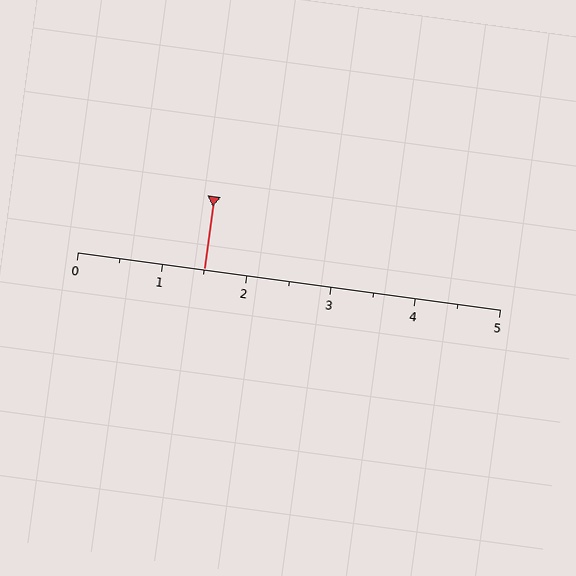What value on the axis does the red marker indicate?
The marker indicates approximately 1.5.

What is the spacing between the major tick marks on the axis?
The major ticks are spaced 1 apart.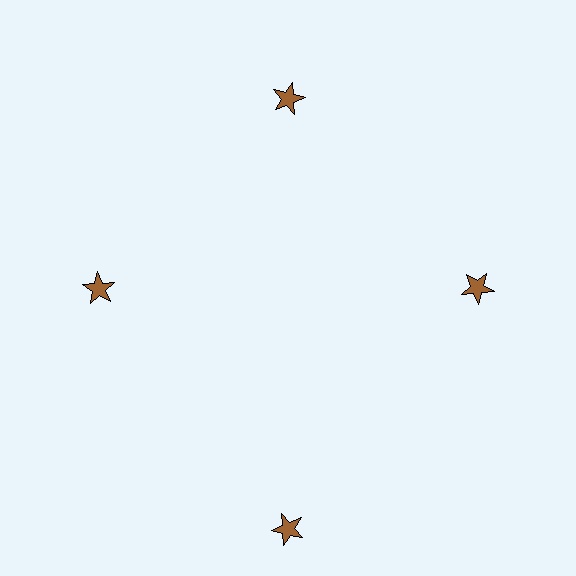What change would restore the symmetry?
The symmetry would be restored by moving it inward, back onto the ring so that all 4 stars sit at equal angles and equal distance from the center.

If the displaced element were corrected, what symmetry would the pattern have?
It would have 4-fold rotational symmetry — the pattern would map onto itself every 90 degrees.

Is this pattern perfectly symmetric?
No. The 4 brown stars are arranged in a ring, but one element near the 6 o'clock position is pushed outward from the center, breaking the 4-fold rotational symmetry.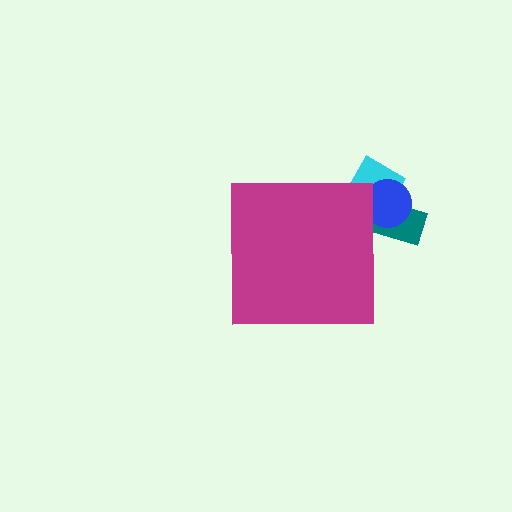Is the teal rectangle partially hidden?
Yes, the teal rectangle is partially hidden behind the magenta square.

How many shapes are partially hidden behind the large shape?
3 shapes are partially hidden.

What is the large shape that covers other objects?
A magenta square.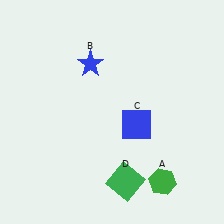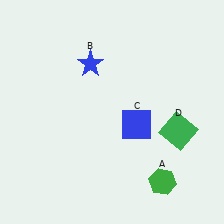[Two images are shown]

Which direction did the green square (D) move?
The green square (D) moved right.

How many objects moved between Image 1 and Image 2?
1 object moved between the two images.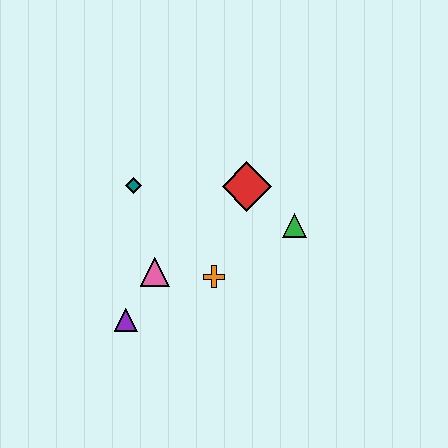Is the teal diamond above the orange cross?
Yes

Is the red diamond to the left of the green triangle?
Yes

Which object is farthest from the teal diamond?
The green triangle is farthest from the teal diamond.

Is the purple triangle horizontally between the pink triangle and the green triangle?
No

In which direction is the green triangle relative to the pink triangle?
The green triangle is to the right of the pink triangle.